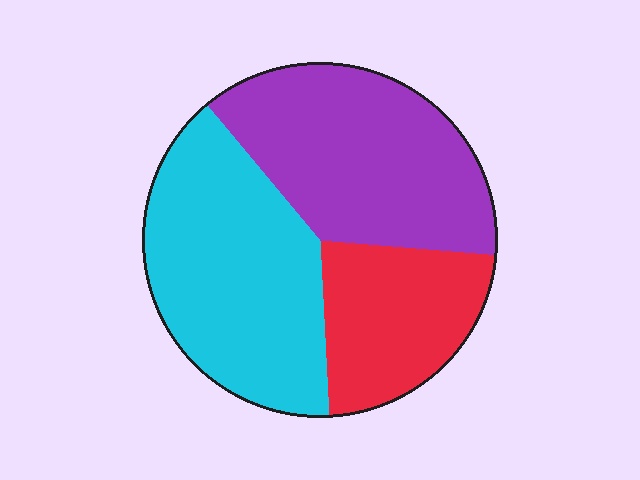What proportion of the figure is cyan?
Cyan covers 40% of the figure.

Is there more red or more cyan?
Cyan.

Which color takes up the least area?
Red, at roughly 25%.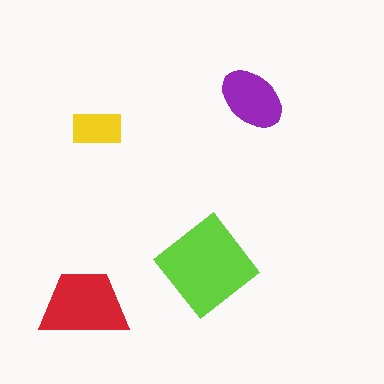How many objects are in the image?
There are 4 objects in the image.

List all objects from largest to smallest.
The lime diamond, the red trapezoid, the purple ellipse, the yellow rectangle.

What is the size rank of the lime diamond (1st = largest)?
1st.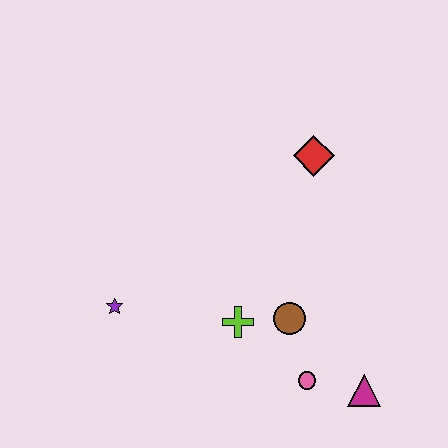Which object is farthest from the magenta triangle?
The purple star is farthest from the magenta triangle.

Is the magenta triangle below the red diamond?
Yes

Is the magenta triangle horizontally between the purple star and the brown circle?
No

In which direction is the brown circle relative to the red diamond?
The brown circle is below the red diamond.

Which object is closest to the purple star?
The lime cross is closest to the purple star.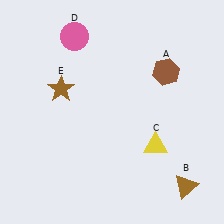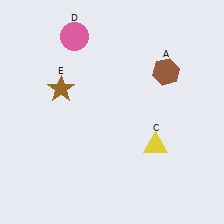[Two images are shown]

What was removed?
The brown triangle (B) was removed in Image 2.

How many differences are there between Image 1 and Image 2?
There is 1 difference between the two images.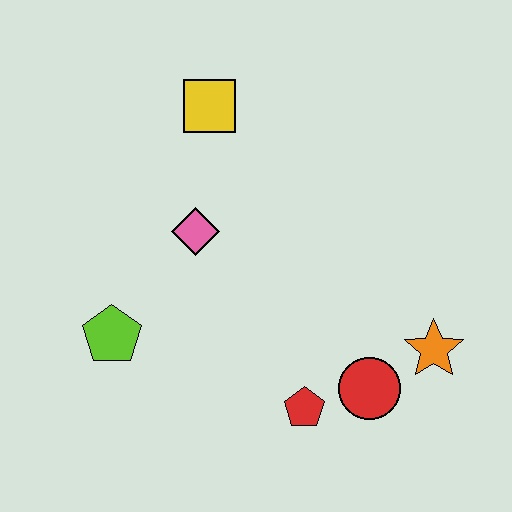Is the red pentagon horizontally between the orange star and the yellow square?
Yes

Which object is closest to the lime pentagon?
The pink diamond is closest to the lime pentagon.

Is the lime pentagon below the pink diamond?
Yes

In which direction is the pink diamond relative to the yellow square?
The pink diamond is below the yellow square.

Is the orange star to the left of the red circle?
No